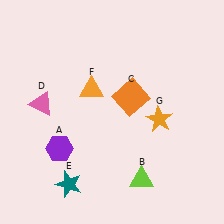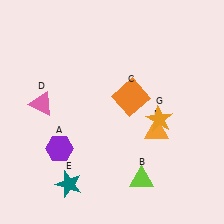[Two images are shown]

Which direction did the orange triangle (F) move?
The orange triangle (F) moved right.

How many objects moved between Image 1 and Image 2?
1 object moved between the two images.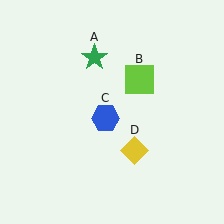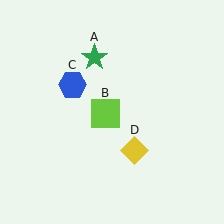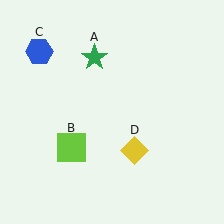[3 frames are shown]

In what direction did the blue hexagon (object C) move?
The blue hexagon (object C) moved up and to the left.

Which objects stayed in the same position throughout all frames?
Green star (object A) and yellow diamond (object D) remained stationary.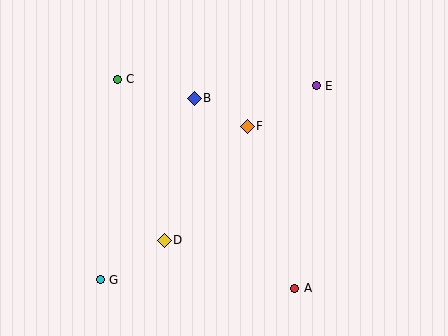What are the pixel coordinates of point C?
Point C is at (117, 79).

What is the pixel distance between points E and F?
The distance between E and F is 80 pixels.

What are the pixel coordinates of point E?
Point E is at (316, 86).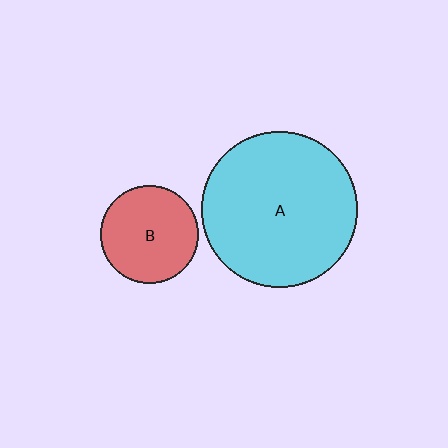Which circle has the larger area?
Circle A (cyan).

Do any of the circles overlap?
No, none of the circles overlap.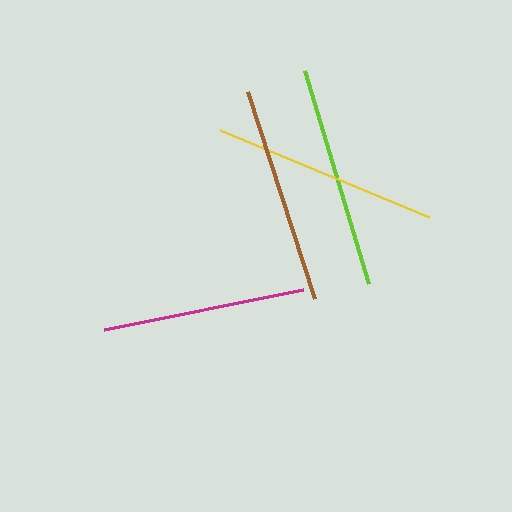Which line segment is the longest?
The yellow line is the longest at approximately 227 pixels.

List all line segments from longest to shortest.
From longest to shortest: yellow, lime, brown, magenta.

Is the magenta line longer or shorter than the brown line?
The brown line is longer than the magenta line.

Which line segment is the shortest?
The magenta line is the shortest at approximately 203 pixels.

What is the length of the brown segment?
The brown segment is approximately 218 pixels long.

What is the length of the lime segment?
The lime segment is approximately 222 pixels long.